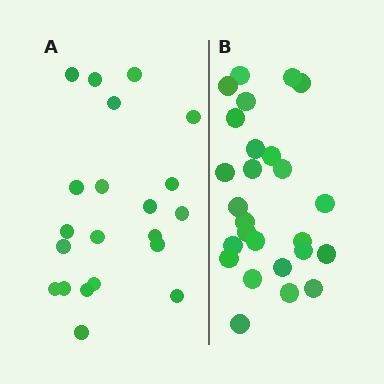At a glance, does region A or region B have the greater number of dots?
Region B (the right region) has more dots.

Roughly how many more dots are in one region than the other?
Region B has about 5 more dots than region A.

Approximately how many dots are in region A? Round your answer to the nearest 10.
About 20 dots. (The exact count is 21, which rounds to 20.)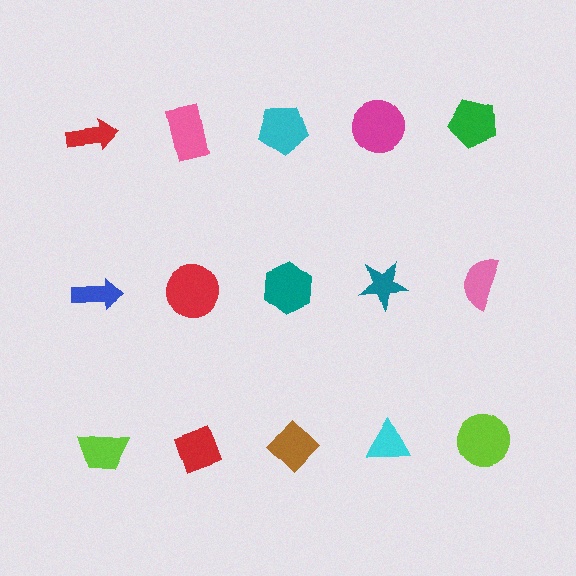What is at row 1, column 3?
A cyan pentagon.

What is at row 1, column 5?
A green pentagon.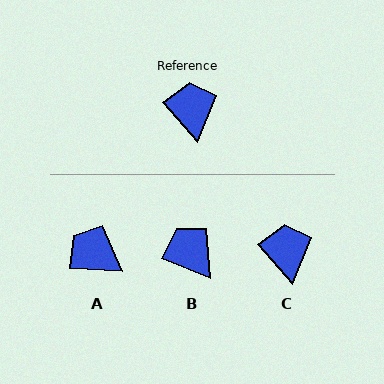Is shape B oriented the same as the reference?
No, it is off by about 27 degrees.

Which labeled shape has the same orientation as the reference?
C.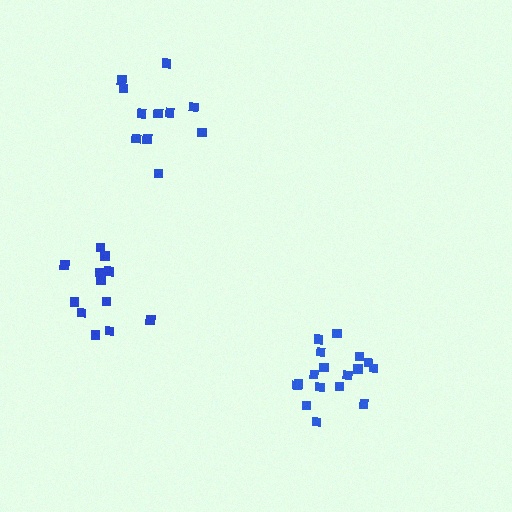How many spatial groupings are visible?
There are 3 spatial groupings.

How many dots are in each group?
Group 1: 17 dots, Group 2: 13 dots, Group 3: 11 dots (41 total).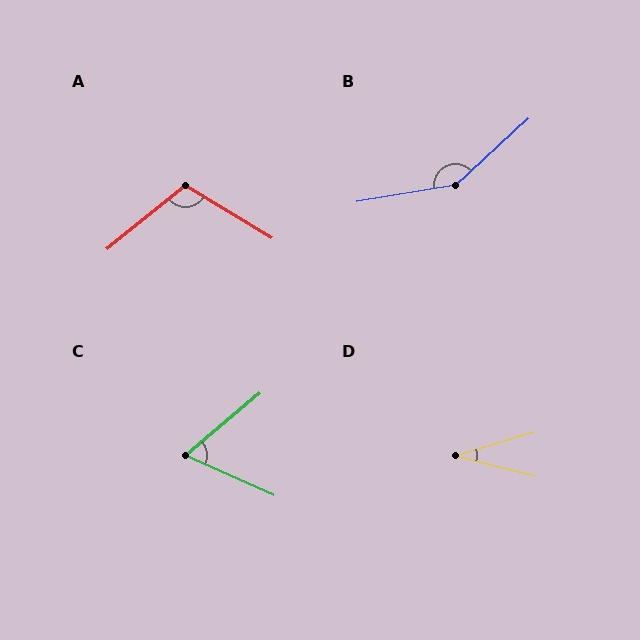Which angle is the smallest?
D, at approximately 31 degrees.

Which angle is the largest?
B, at approximately 147 degrees.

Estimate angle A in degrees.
Approximately 110 degrees.